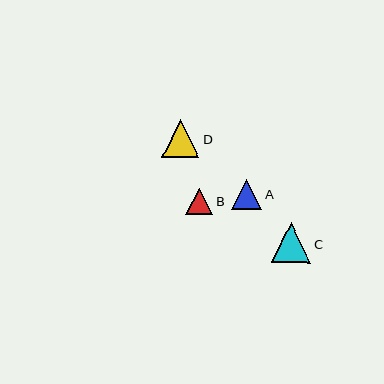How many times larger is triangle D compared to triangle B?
Triangle D is approximately 1.4 times the size of triangle B.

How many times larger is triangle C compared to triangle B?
Triangle C is approximately 1.5 times the size of triangle B.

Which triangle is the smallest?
Triangle B is the smallest with a size of approximately 27 pixels.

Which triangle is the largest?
Triangle C is the largest with a size of approximately 40 pixels.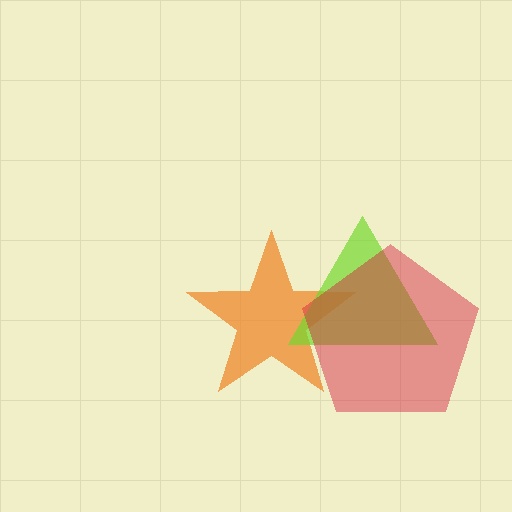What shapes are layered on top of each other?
The layered shapes are: an orange star, a lime triangle, a red pentagon.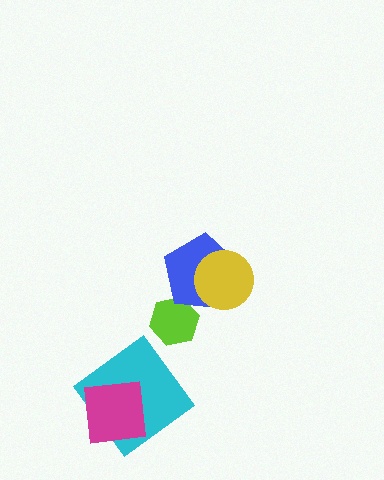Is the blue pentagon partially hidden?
Yes, it is partially covered by another shape.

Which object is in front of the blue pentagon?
The yellow circle is in front of the blue pentagon.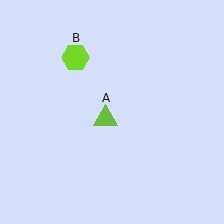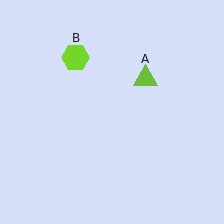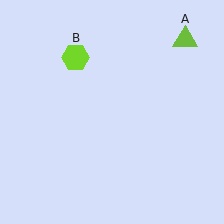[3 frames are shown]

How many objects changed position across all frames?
1 object changed position: lime triangle (object A).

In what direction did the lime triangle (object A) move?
The lime triangle (object A) moved up and to the right.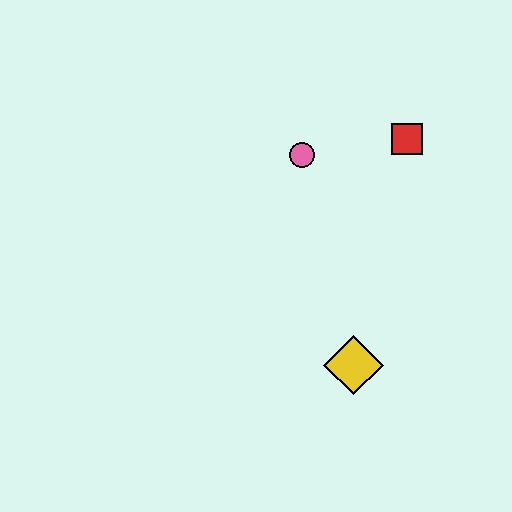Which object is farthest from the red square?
The yellow diamond is farthest from the red square.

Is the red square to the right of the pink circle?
Yes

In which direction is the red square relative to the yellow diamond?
The red square is above the yellow diamond.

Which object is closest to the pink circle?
The red square is closest to the pink circle.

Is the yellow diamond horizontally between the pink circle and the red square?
Yes